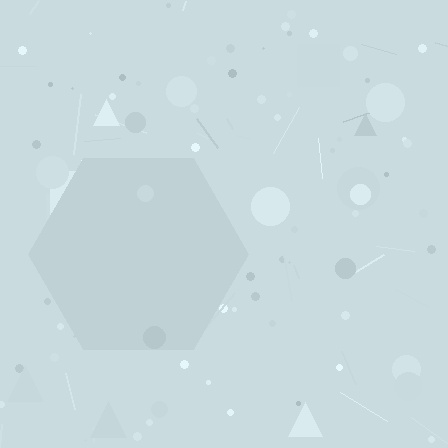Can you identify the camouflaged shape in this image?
The camouflaged shape is a hexagon.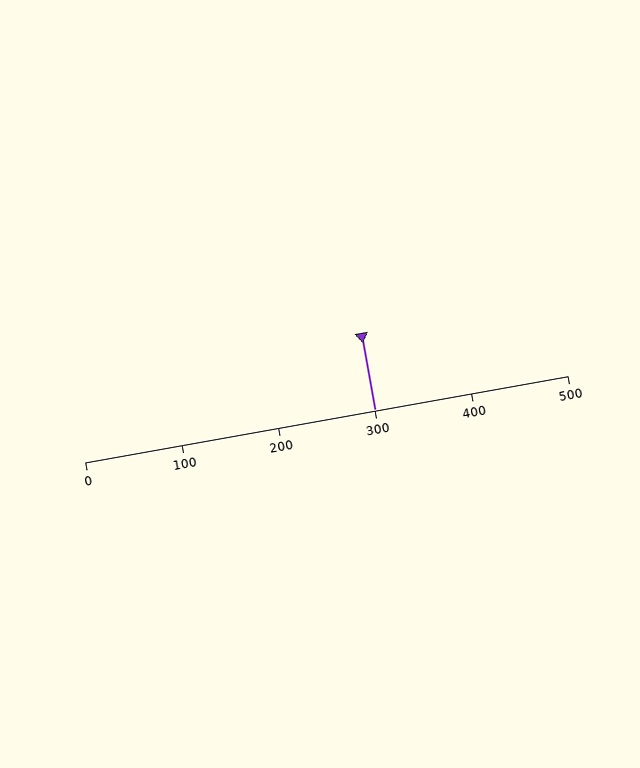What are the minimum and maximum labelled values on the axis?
The axis runs from 0 to 500.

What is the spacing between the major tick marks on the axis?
The major ticks are spaced 100 apart.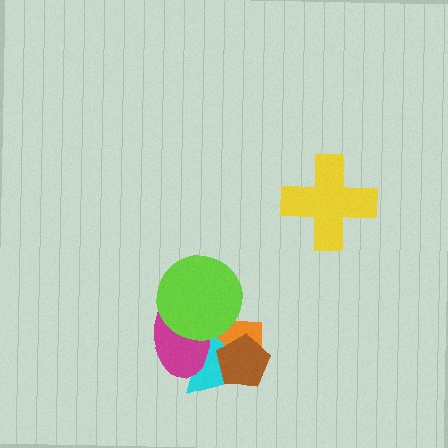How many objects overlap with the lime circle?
3 objects overlap with the lime circle.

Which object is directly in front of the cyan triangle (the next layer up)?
The brown pentagon is directly in front of the cyan triangle.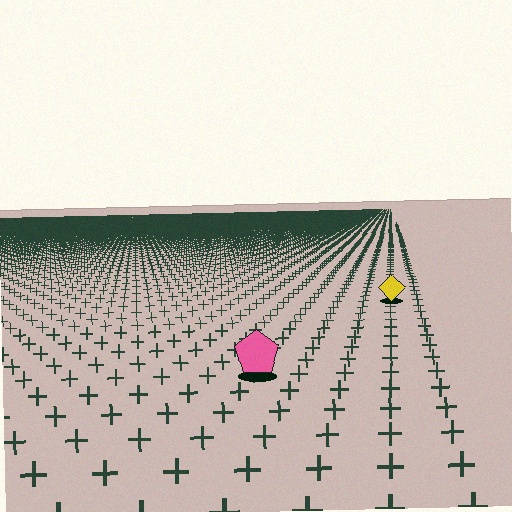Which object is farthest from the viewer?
The yellow diamond is farthest from the viewer. It appears smaller and the ground texture around it is denser.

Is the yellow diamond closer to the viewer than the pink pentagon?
No. The pink pentagon is closer — you can tell from the texture gradient: the ground texture is coarser near it.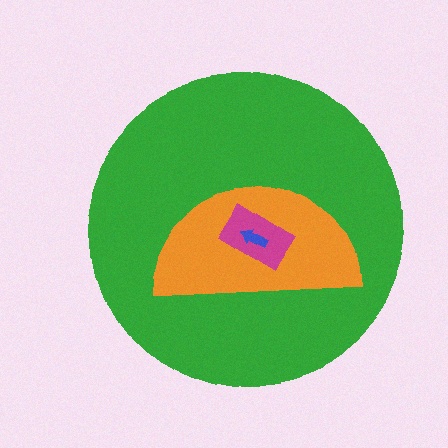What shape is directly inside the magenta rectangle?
The blue arrow.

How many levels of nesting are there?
4.